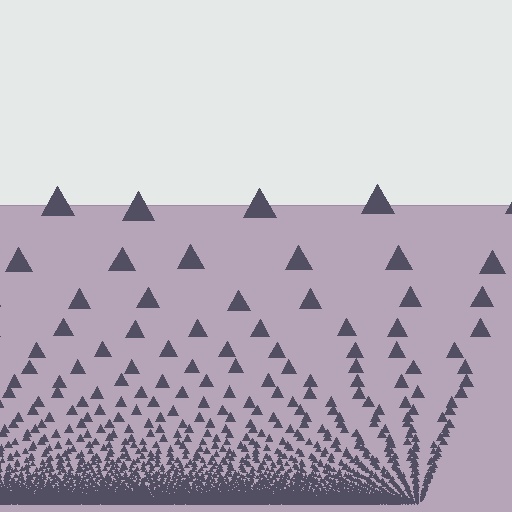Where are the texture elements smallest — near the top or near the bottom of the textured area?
Near the bottom.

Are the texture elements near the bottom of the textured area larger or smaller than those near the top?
Smaller. The gradient is inverted — elements near the bottom are smaller and denser.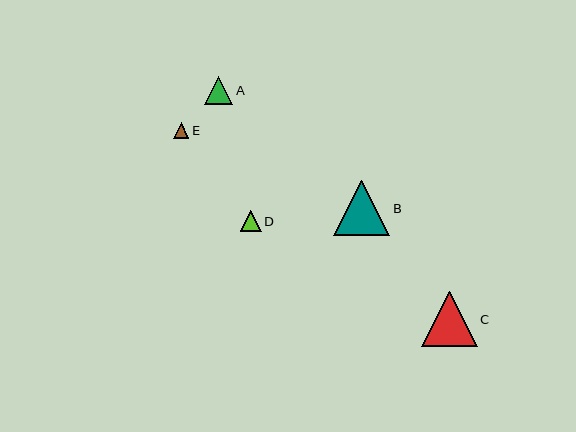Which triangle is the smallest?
Triangle E is the smallest with a size of approximately 16 pixels.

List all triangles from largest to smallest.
From largest to smallest: B, C, A, D, E.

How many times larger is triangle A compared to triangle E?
Triangle A is approximately 1.8 times the size of triangle E.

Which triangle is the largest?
Triangle B is the largest with a size of approximately 56 pixels.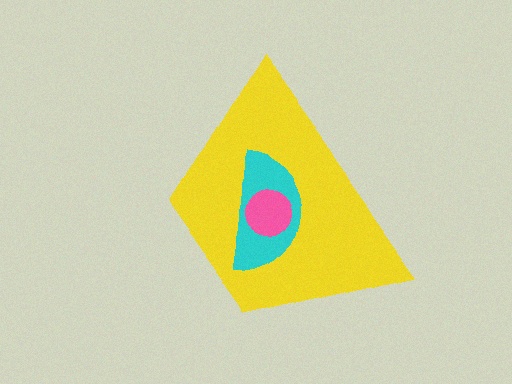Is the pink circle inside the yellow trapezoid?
Yes.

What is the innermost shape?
The pink circle.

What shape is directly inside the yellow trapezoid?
The cyan semicircle.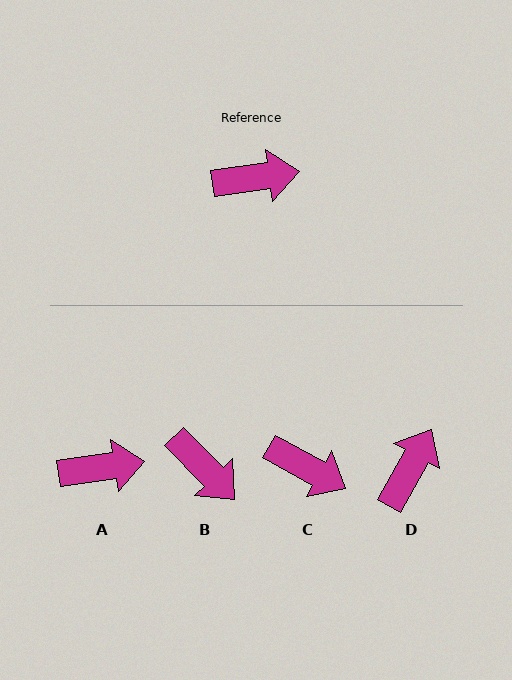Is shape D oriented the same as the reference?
No, it is off by about 53 degrees.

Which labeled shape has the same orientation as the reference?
A.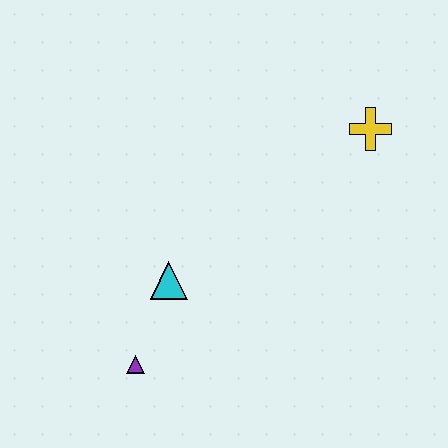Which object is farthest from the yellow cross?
The purple triangle is farthest from the yellow cross.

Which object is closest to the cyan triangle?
The purple triangle is closest to the cyan triangle.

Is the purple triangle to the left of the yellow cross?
Yes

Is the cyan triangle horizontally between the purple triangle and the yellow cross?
Yes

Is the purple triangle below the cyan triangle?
Yes